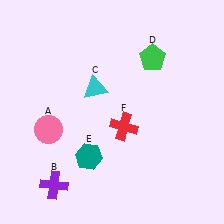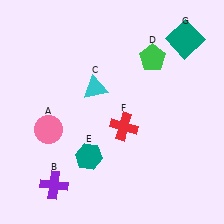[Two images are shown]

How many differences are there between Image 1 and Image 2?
There is 1 difference between the two images.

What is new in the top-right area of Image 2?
A teal square (G) was added in the top-right area of Image 2.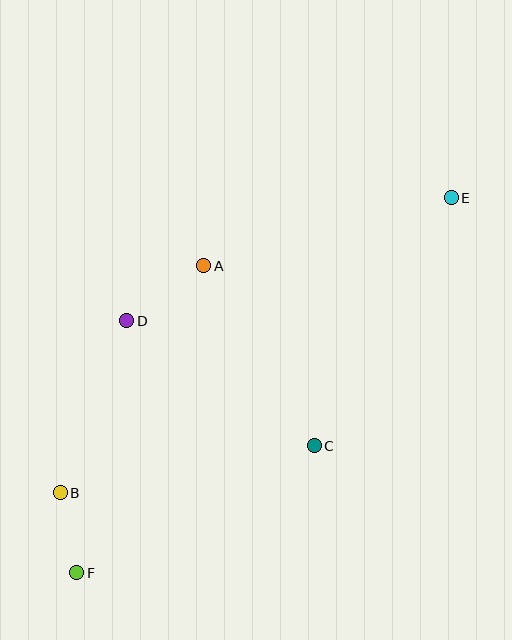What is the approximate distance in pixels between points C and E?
The distance between C and E is approximately 283 pixels.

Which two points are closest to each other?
Points B and F are closest to each other.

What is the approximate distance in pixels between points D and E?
The distance between D and E is approximately 347 pixels.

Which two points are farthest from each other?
Points E and F are farthest from each other.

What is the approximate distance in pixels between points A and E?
The distance between A and E is approximately 257 pixels.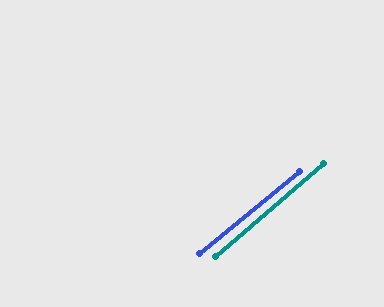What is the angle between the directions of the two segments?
Approximately 1 degree.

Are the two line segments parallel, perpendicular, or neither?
Parallel — their directions differ by only 1.2°.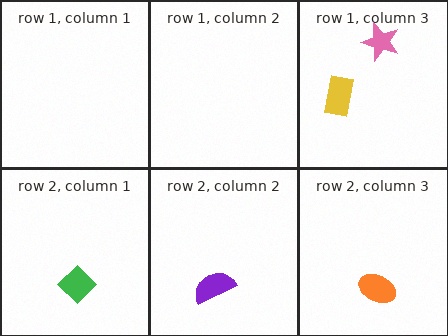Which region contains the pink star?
The row 1, column 3 region.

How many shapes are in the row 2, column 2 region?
1.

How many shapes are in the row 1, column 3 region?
2.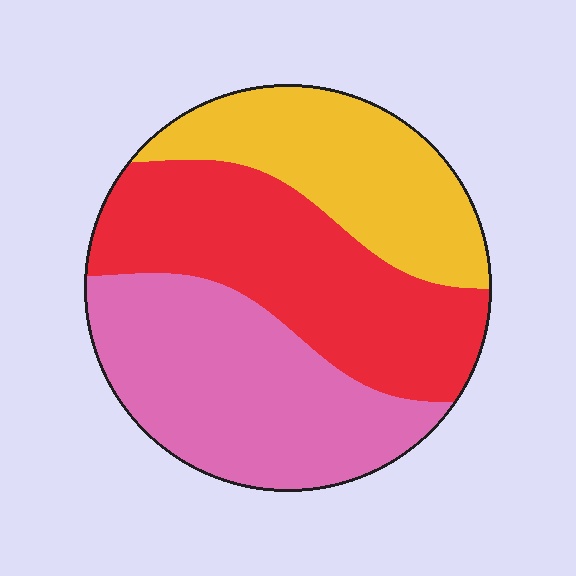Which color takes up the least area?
Yellow, at roughly 25%.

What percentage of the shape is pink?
Pink covers 37% of the shape.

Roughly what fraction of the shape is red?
Red covers roughly 35% of the shape.